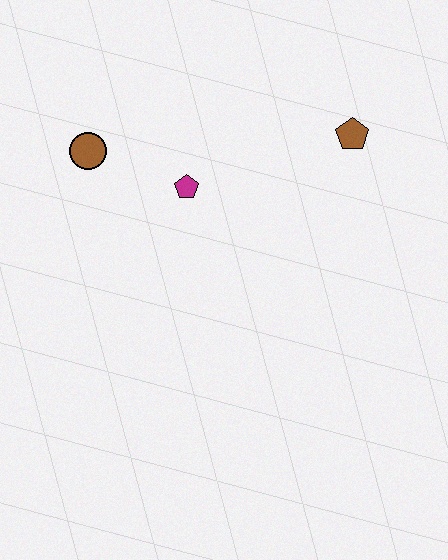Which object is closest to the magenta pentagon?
The brown circle is closest to the magenta pentagon.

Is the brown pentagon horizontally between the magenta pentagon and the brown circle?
No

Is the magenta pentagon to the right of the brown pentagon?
No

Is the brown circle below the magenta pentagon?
No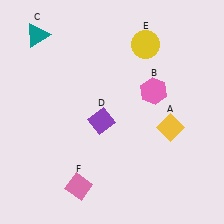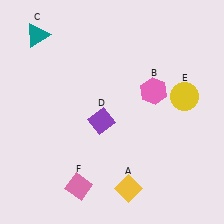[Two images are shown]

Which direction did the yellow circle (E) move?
The yellow circle (E) moved down.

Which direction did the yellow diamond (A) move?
The yellow diamond (A) moved down.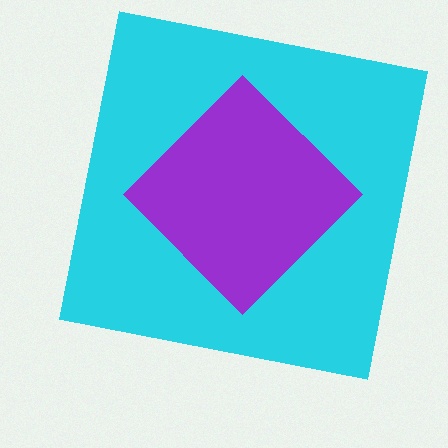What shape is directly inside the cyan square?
The purple diamond.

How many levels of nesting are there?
2.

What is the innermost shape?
The purple diamond.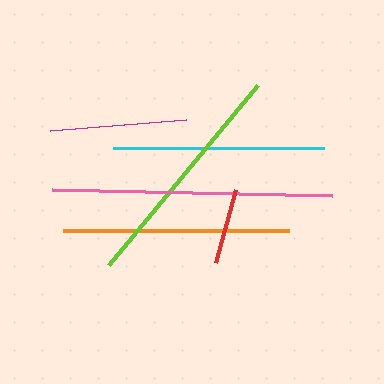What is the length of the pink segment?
The pink segment is approximately 280 pixels long.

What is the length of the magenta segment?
The magenta segment is approximately 137 pixels long.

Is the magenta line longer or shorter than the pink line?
The pink line is longer than the magenta line.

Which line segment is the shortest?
The red line is the shortest at approximately 76 pixels.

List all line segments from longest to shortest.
From longest to shortest: pink, lime, orange, cyan, magenta, red.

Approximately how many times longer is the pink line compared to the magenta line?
The pink line is approximately 2.0 times the length of the magenta line.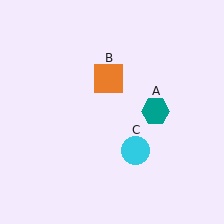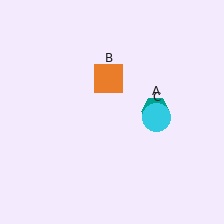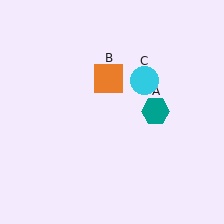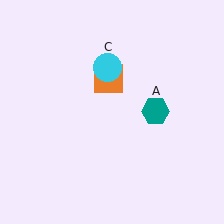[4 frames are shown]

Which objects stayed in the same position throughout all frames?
Teal hexagon (object A) and orange square (object B) remained stationary.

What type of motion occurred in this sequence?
The cyan circle (object C) rotated counterclockwise around the center of the scene.